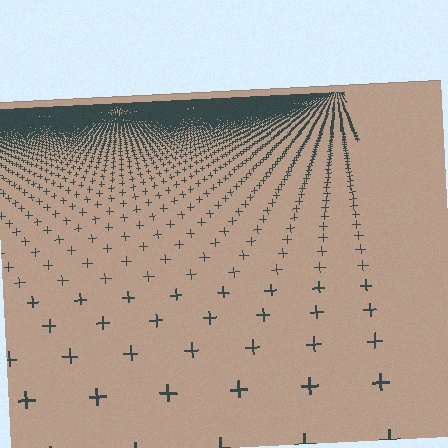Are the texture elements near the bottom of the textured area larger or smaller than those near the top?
Larger. Near the bottom, elements are closer to the viewer and appear at a bigger on-screen size.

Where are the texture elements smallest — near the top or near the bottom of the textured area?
Near the top.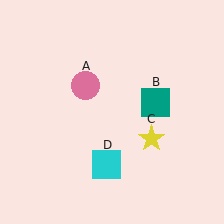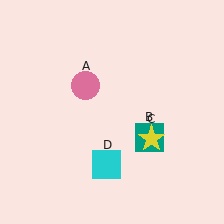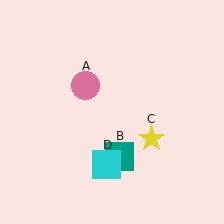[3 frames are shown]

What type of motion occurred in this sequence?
The teal square (object B) rotated clockwise around the center of the scene.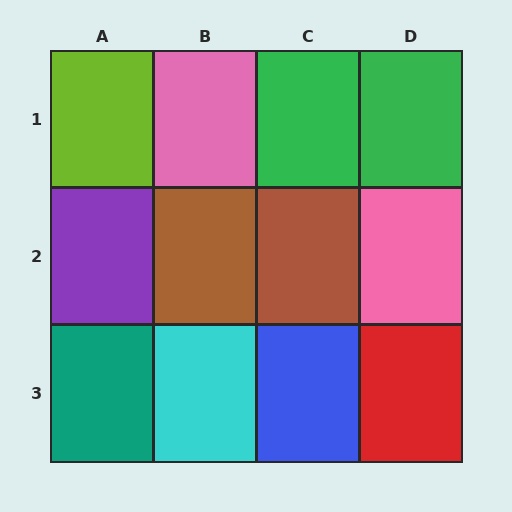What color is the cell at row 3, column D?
Red.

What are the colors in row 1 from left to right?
Lime, pink, green, green.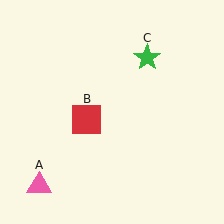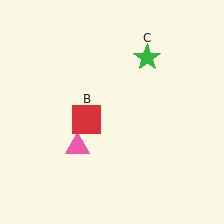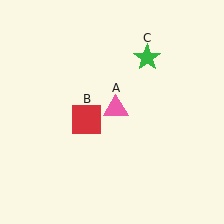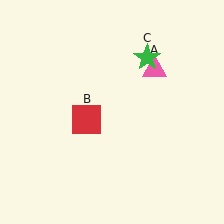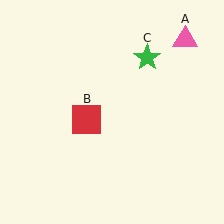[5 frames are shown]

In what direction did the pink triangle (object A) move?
The pink triangle (object A) moved up and to the right.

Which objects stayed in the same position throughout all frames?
Red square (object B) and green star (object C) remained stationary.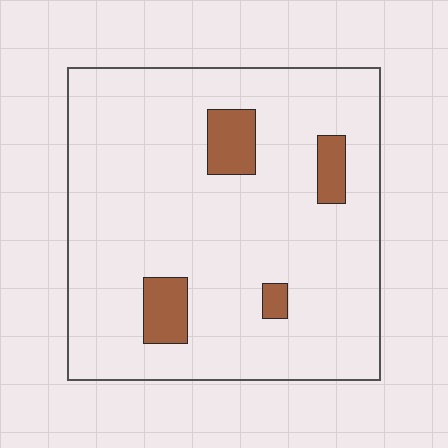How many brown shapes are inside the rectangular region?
4.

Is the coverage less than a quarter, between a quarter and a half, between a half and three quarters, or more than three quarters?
Less than a quarter.